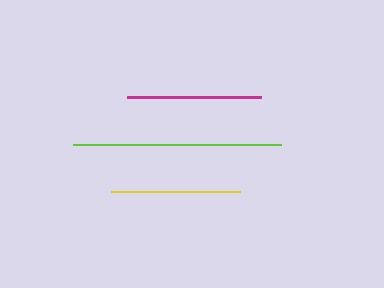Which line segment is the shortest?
The yellow line is the shortest at approximately 129 pixels.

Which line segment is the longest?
The lime line is the longest at approximately 207 pixels.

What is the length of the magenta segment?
The magenta segment is approximately 135 pixels long.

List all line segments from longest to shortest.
From longest to shortest: lime, magenta, yellow.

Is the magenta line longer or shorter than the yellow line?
The magenta line is longer than the yellow line.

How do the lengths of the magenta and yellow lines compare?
The magenta and yellow lines are approximately the same length.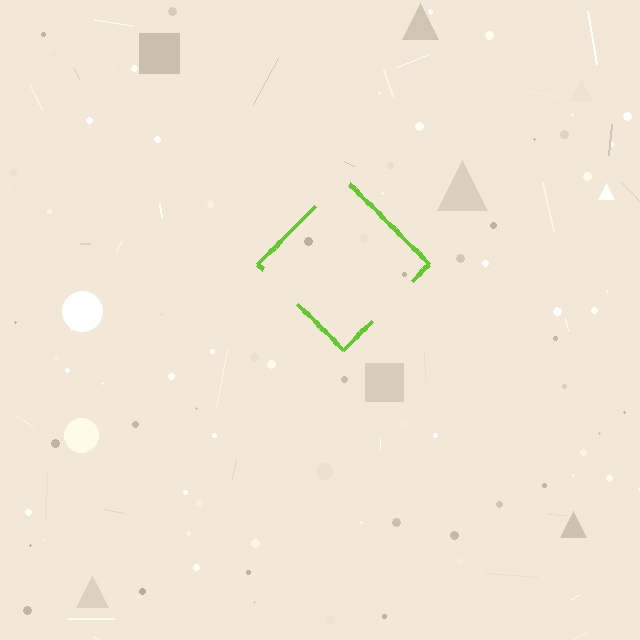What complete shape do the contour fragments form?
The contour fragments form a diamond.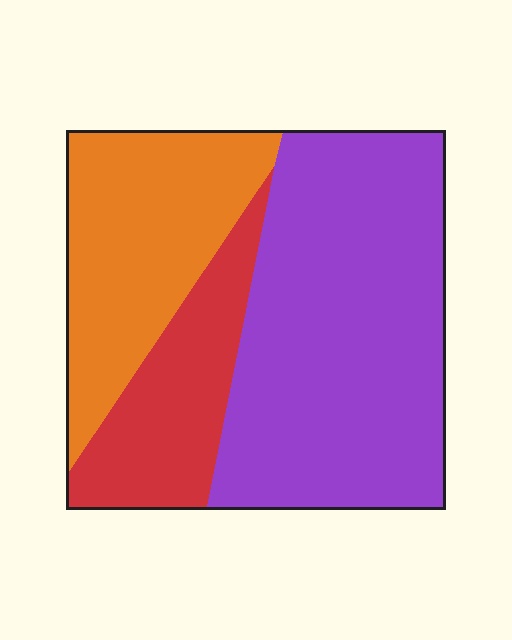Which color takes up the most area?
Purple, at roughly 55%.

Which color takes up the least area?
Red, at roughly 20%.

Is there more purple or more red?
Purple.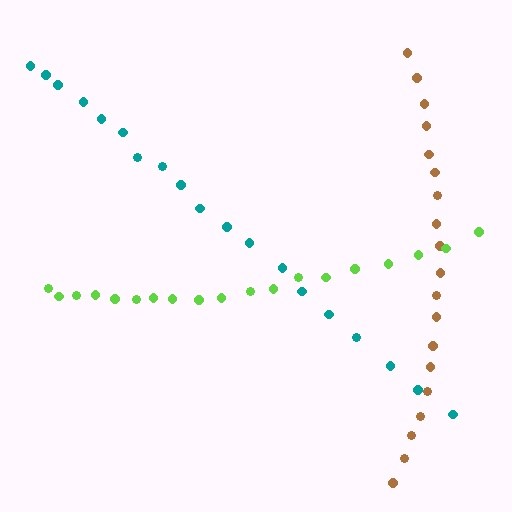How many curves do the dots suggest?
There are 3 distinct paths.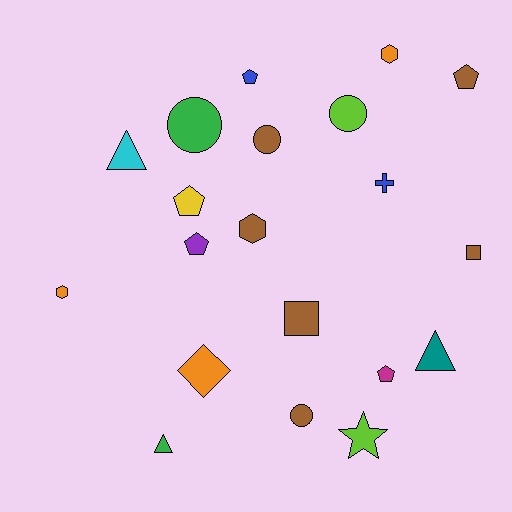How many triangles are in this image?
There are 3 triangles.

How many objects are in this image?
There are 20 objects.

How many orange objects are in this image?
There are 3 orange objects.